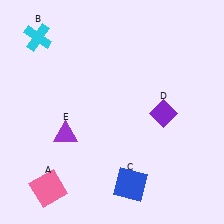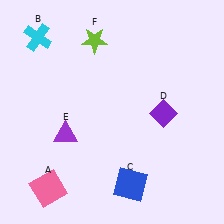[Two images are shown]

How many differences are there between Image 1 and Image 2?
There is 1 difference between the two images.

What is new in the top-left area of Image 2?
A lime star (F) was added in the top-left area of Image 2.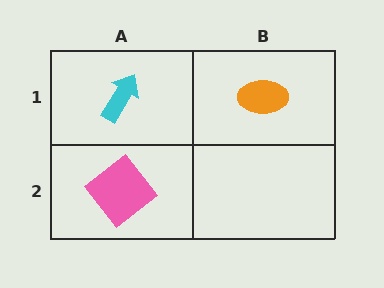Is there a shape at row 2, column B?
No, that cell is empty.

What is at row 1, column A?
A cyan arrow.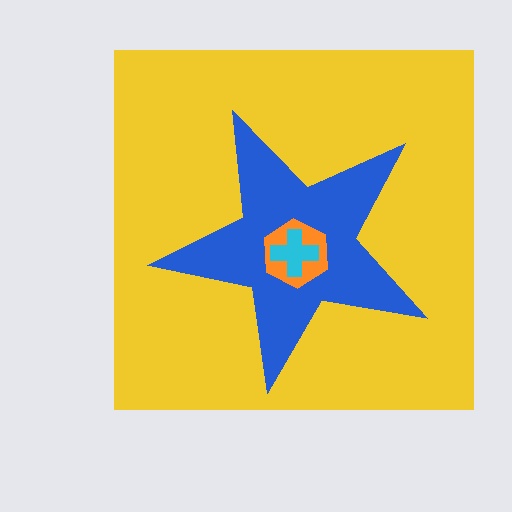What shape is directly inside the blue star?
The orange hexagon.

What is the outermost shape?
The yellow square.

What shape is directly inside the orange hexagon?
The cyan cross.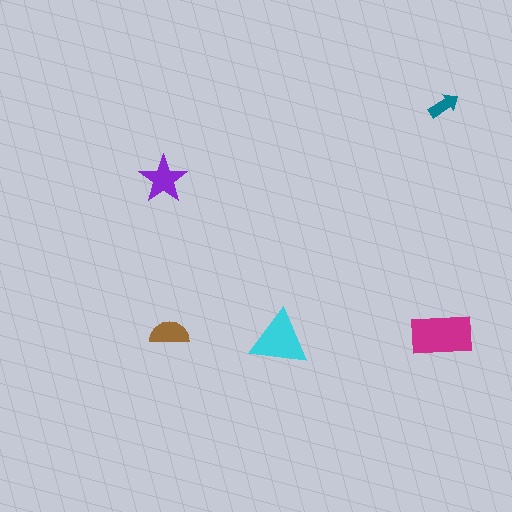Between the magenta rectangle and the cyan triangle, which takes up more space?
The magenta rectangle.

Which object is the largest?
The magenta rectangle.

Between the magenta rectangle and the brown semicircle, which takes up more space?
The magenta rectangle.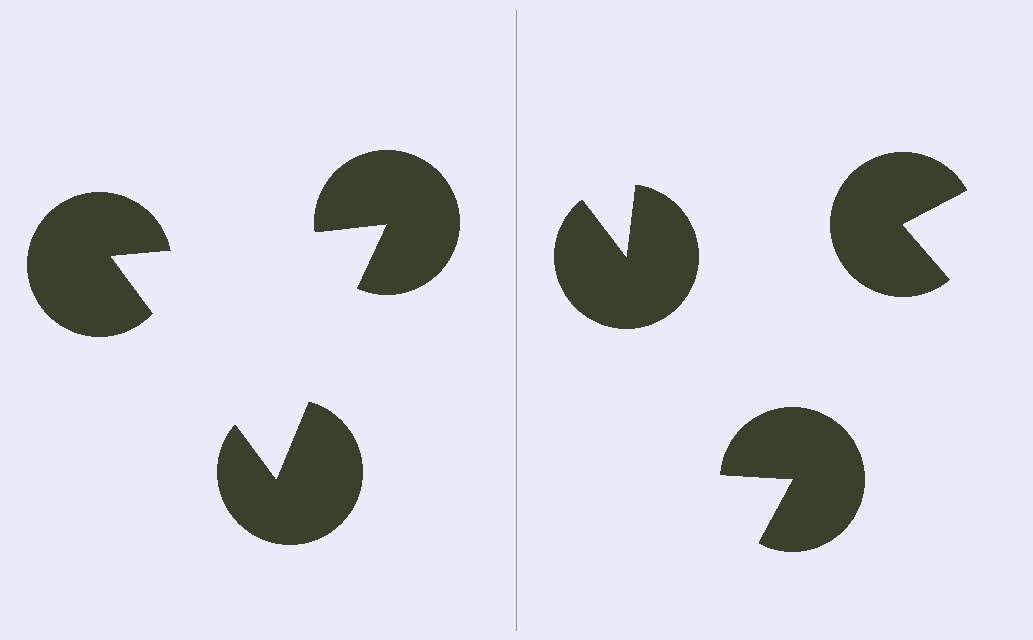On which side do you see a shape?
An illusory triangle appears on the left side. On the right side the wedge cuts are rotated, so no coherent shape forms.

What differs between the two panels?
The pac-man discs are positioned identically on both sides; only the wedge orientations differ. On the left they align to a triangle; on the right they are misaligned.